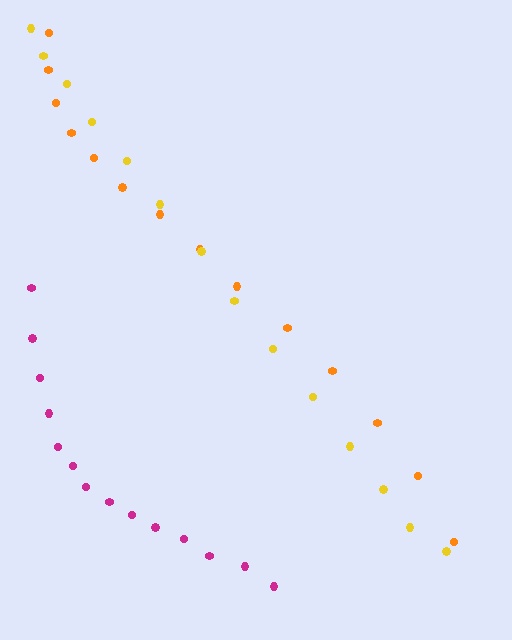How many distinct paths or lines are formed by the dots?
There are 3 distinct paths.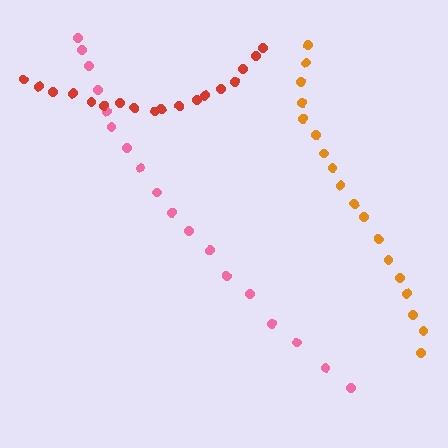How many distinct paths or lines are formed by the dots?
There are 3 distinct paths.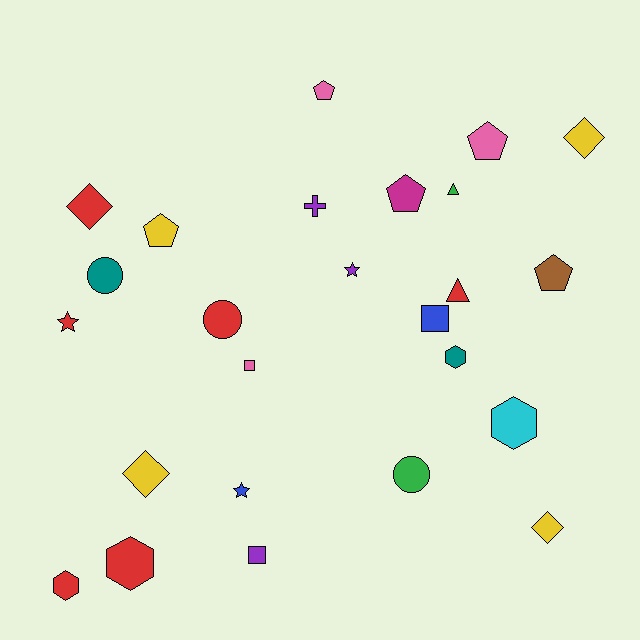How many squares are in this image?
There are 3 squares.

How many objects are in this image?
There are 25 objects.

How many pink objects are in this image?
There are 3 pink objects.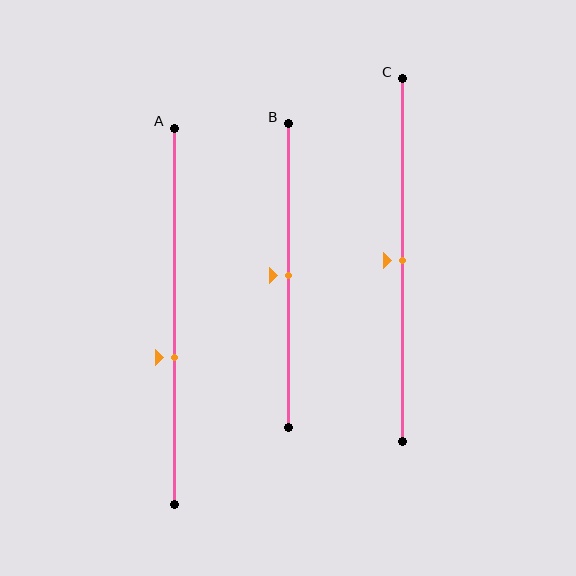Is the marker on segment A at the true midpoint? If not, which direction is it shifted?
No, the marker on segment A is shifted downward by about 11% of the segment length.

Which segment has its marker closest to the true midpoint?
Segment B has its marker closest to the true midpoint.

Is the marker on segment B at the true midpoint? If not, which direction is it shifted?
Yes, the marker on segment B is at the true midpoint.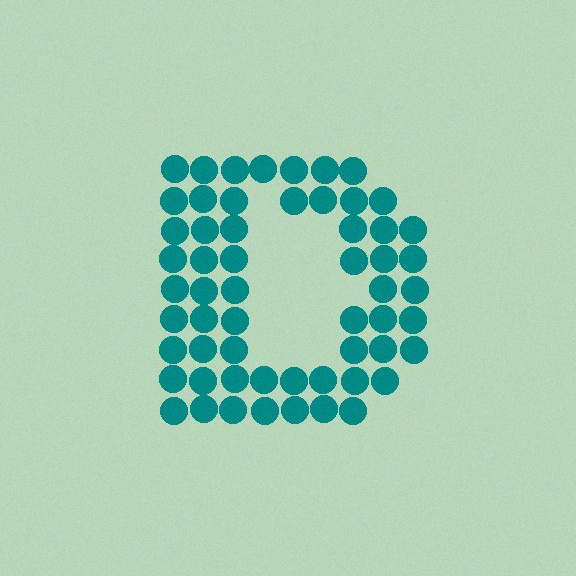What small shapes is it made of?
It is made of small circles.